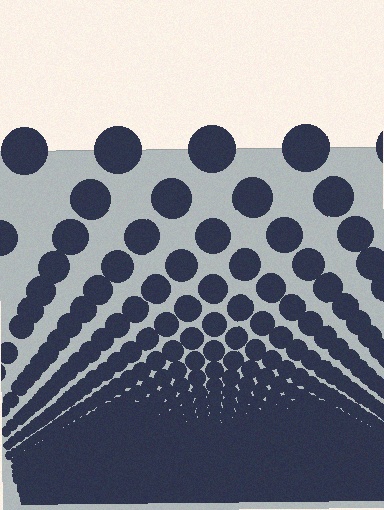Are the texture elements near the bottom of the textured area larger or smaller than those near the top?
Smaller. The gradient is inverted — elements near the bottom are smaller and denser.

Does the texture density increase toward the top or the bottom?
Density increases toward the bottom.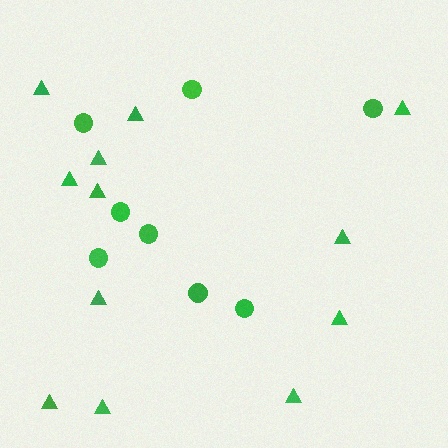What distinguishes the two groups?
There are 2 groups: one group of triangles (12) and one group of circles (8).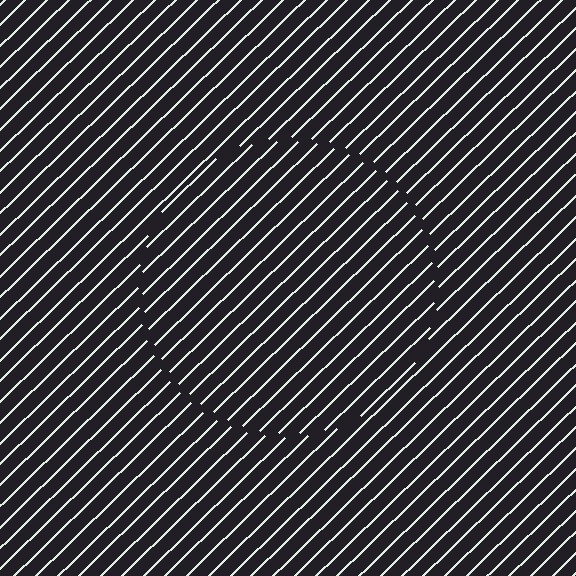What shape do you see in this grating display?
An illusory circle. The interior of the shape contains the same grating, shifted by half a period — the contour is defined by the phase discontinuity where line-ends from the inner and outer gratings abut.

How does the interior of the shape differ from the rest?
The interior of the shape contains the same grating, shifted by half a period — the contour is defined by the phase discontinuity where line-ends from the inner and outer gratings abut.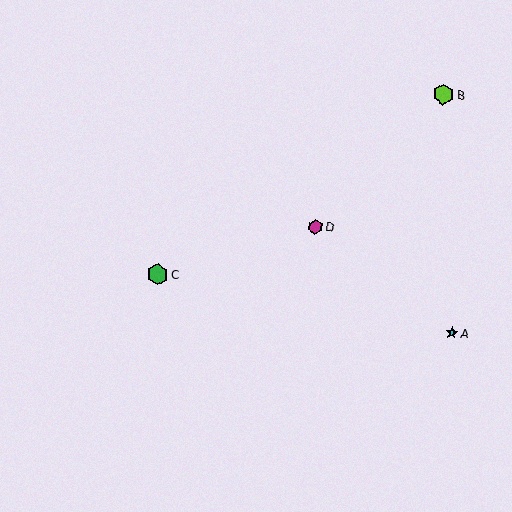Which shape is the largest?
The lime hexagon (labeled B) is the largest.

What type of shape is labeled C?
Shape C is a green hexagon.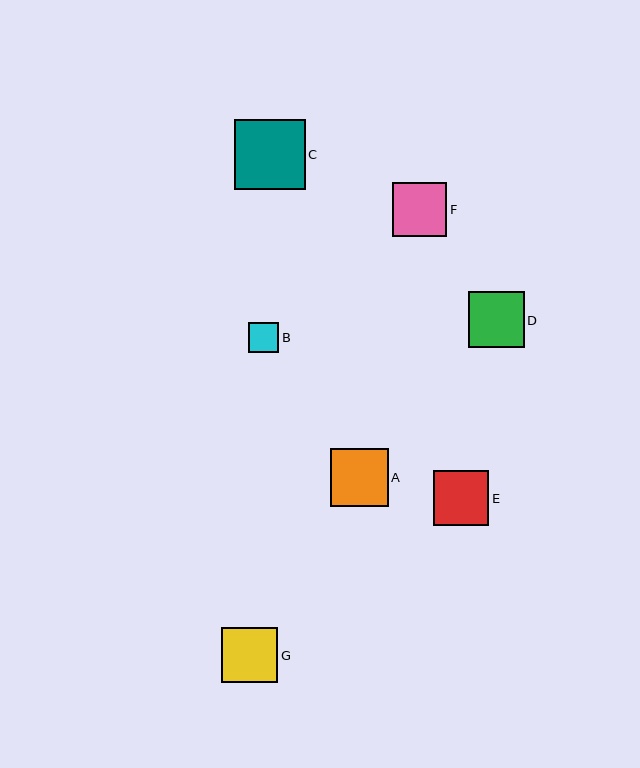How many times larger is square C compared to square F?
Square C is approximately 1.3 times the size of square F.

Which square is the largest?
Square C is the largest with a size of approximately 70 pixels.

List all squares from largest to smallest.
From largest to smallest: C, A, D, G, E, F, B.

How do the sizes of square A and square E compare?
Square A and square E are approximately the same size.